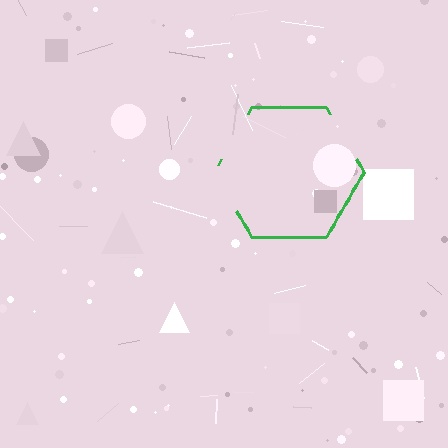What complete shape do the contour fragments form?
The contour fragments form a hexagon.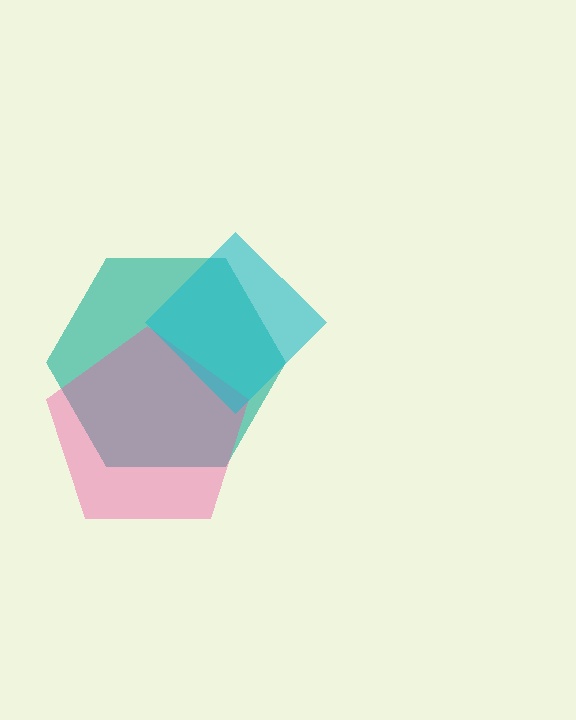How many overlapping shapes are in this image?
There are 3 overlapping shapes in the image.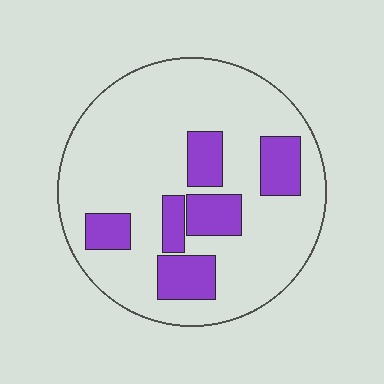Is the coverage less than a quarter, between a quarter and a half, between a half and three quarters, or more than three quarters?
Less than a quarter.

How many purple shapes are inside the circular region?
6.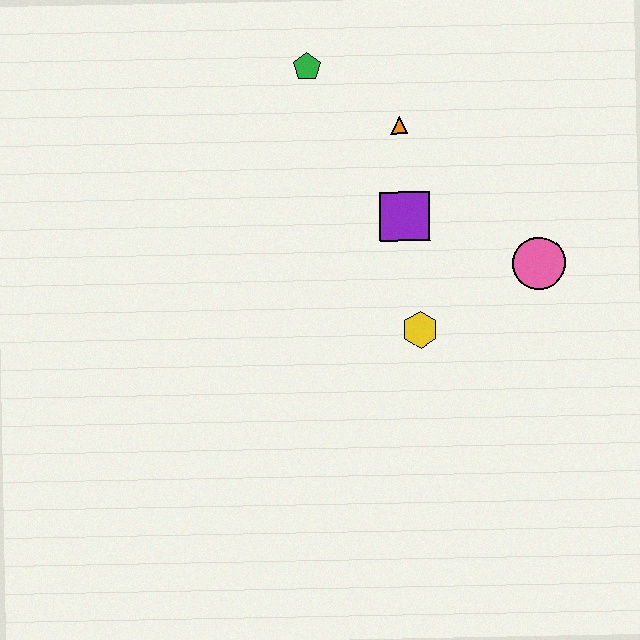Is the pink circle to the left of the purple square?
No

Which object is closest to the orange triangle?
The purple square is closest to the orange triangle.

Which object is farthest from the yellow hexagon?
The green pentagon is farthest from the yellow hexagon.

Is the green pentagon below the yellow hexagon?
No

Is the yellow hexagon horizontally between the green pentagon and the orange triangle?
No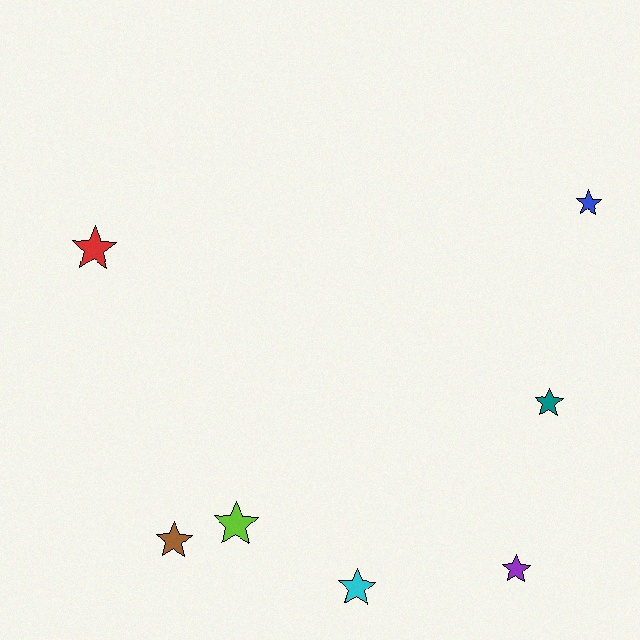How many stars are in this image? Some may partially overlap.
There are 7 stars.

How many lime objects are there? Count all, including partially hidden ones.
There is 1 lime object.